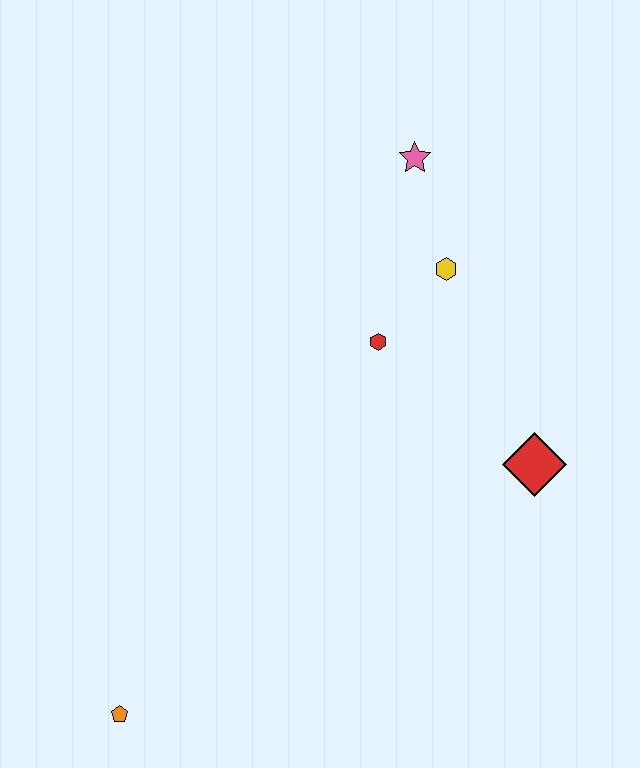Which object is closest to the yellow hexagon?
The red hexagon is closest to the yellow hexagon.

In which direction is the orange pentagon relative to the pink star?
The orange pentagon is below the pink star.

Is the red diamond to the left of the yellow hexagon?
No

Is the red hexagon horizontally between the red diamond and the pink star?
No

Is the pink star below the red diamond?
No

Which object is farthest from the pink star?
The orange pentagon is farthest from the pink star.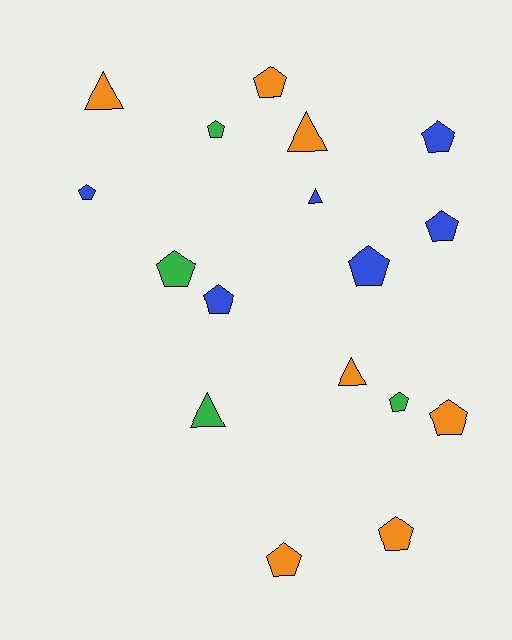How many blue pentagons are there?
There are 5 blue pentagons.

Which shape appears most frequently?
Pentagon, with 12 objects.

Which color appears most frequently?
Orange, with 7 objects.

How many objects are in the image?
There are 17 objects.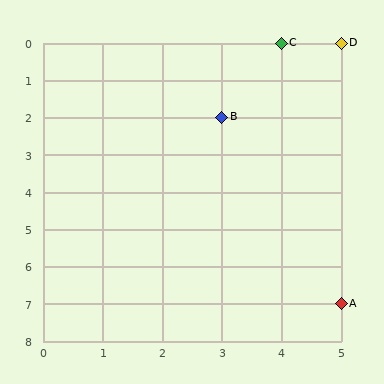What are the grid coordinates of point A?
Point A is at grid coordinates (5, 7).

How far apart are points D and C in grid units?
Points D and C are 1 column apart.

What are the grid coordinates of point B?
Point B is at grid coordinates (3, 2).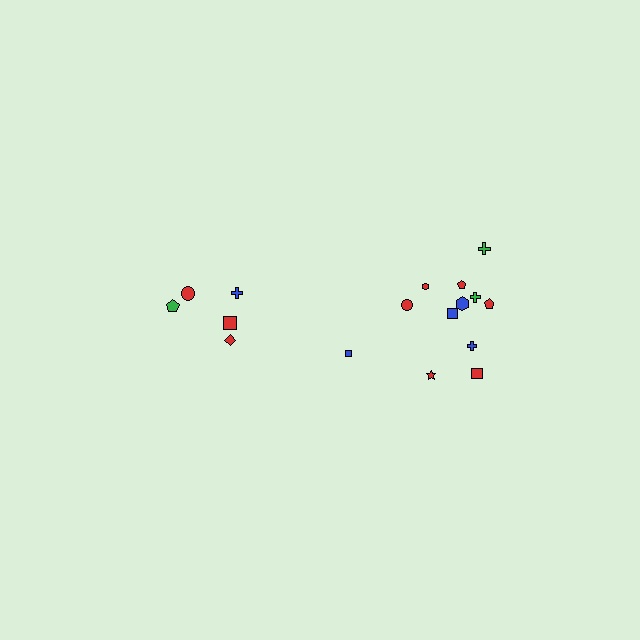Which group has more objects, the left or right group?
The right group.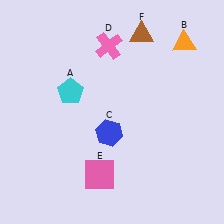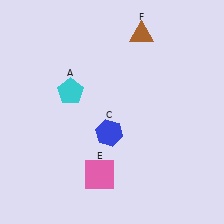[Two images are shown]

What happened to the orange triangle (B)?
The orange triangle (B) was removed in Image 2. It was in the top-right area of Image 1.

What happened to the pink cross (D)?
The pink cross (D) was removed in Image 2. It was in the top-left area of Image 1.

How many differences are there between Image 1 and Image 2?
There are 2 differences between the two images.